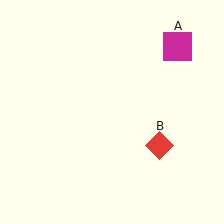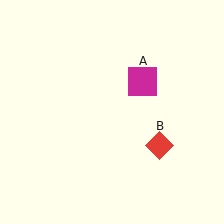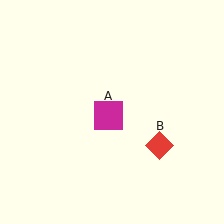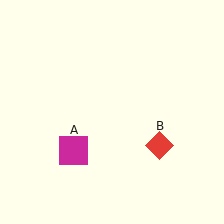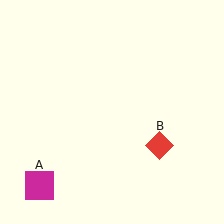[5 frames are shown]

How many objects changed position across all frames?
1 object changed position: magenta square (object A).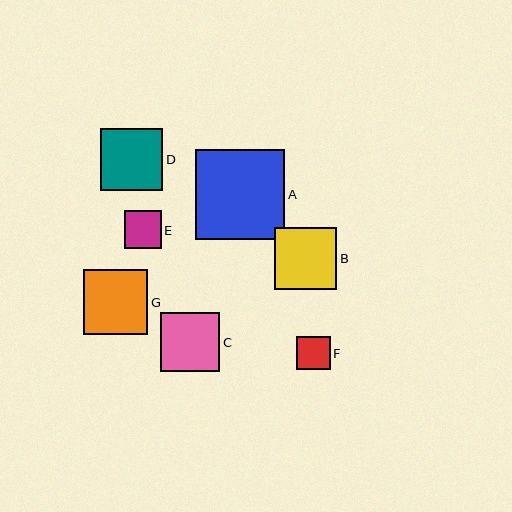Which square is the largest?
Square A is the largest with a size of approximately 89 pixels.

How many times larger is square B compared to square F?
Square B is approximately 1.8 times the size of square F.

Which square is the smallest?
Square F is the smallest with a size of approximately 34 pixels.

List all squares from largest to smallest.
From largest to smallest: A, G, D, B, C, E, F.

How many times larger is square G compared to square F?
Square G is approximately 1.9 times the size of square F.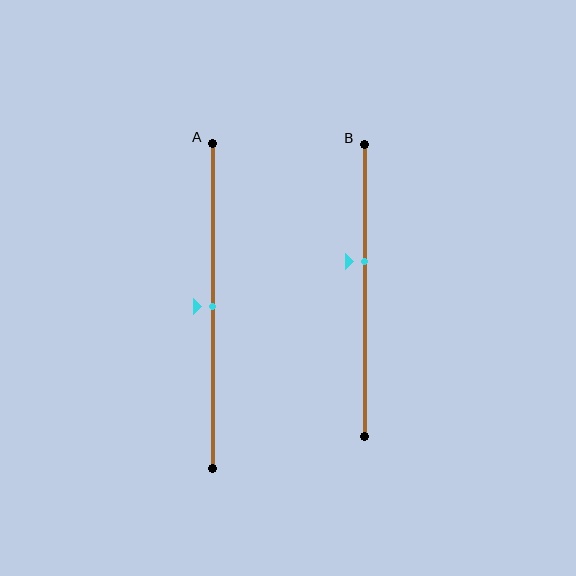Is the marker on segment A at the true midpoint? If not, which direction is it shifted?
Yes, the marker on segment A is at the true midpoint.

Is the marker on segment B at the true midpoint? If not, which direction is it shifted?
No, the marker on segment B is shifted upward by about 10% of the segment length.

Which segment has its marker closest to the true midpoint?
Segment A has its marker closest to the true midpoint.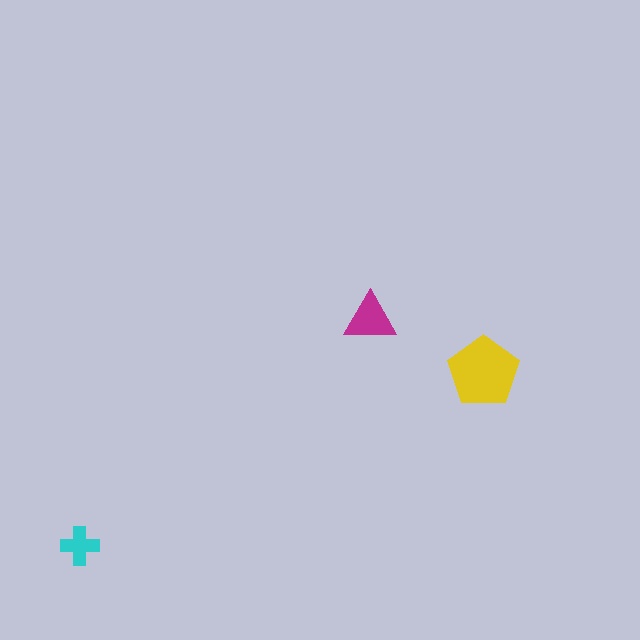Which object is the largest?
The yellow pentagon.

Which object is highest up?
The magenta triangle is topmost.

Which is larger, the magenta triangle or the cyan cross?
The magenta triangle.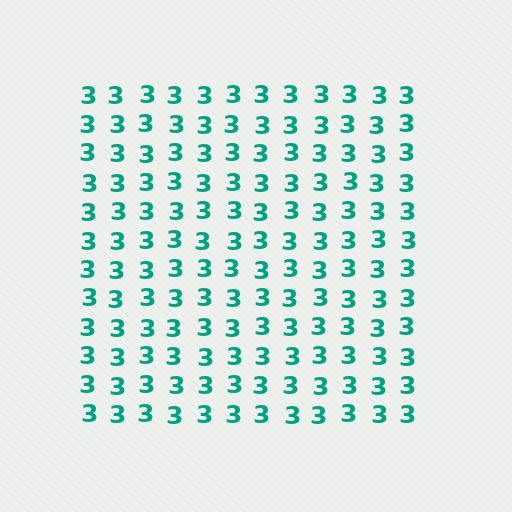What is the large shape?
The large shape is a square.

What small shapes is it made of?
It is made of small digit 3's.